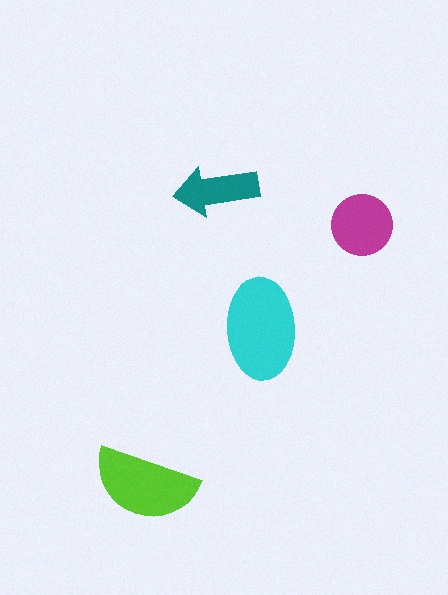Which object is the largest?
The cyan ellipse.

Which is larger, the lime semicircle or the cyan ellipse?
The cyan ellipse.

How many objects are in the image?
There are 4 objects in the image.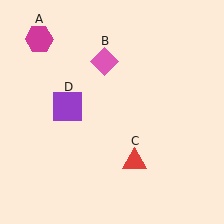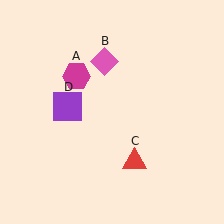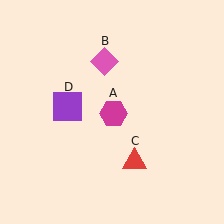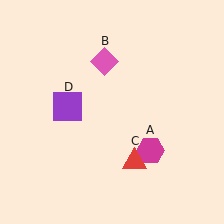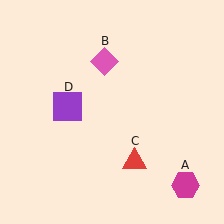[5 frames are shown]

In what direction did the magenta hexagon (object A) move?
The magenta hexagon (object A) moved down and to the right.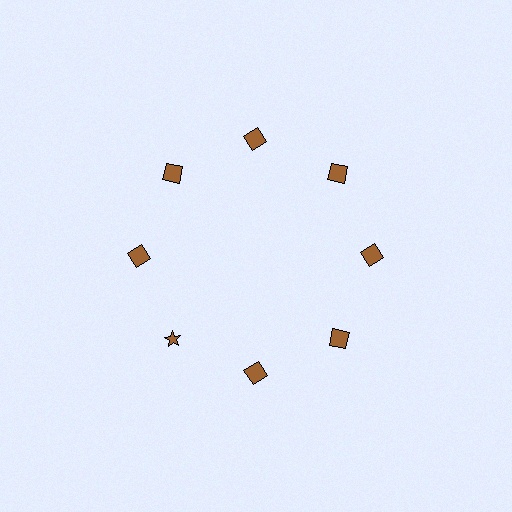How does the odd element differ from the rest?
It has a different shape: star instead of square.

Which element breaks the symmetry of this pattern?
The brown star at roughly the 8 o'clock position breaks the symmetry. All other shapes are brown squares.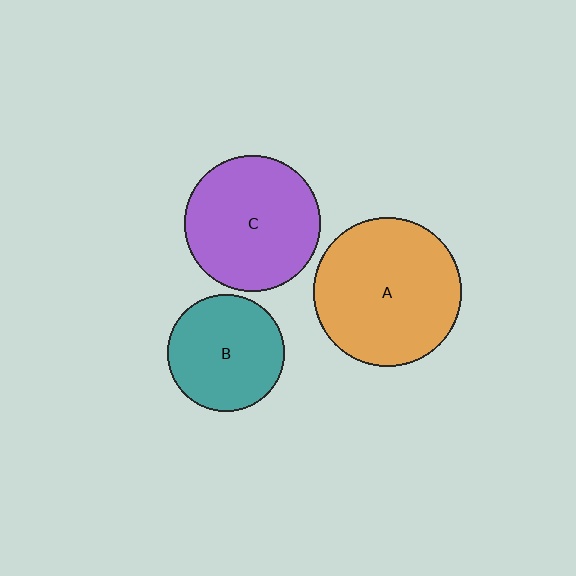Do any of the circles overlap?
No, none of the circles overlap.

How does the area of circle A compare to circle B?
Approximately 1.6 times.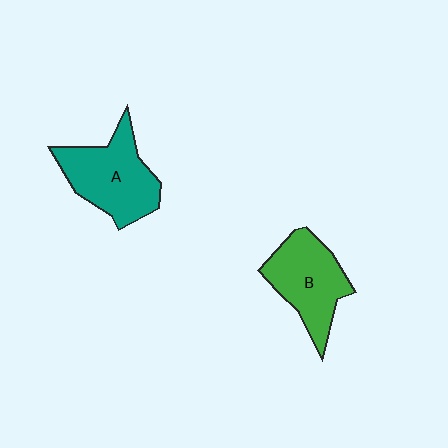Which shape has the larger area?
Shape A (teal).